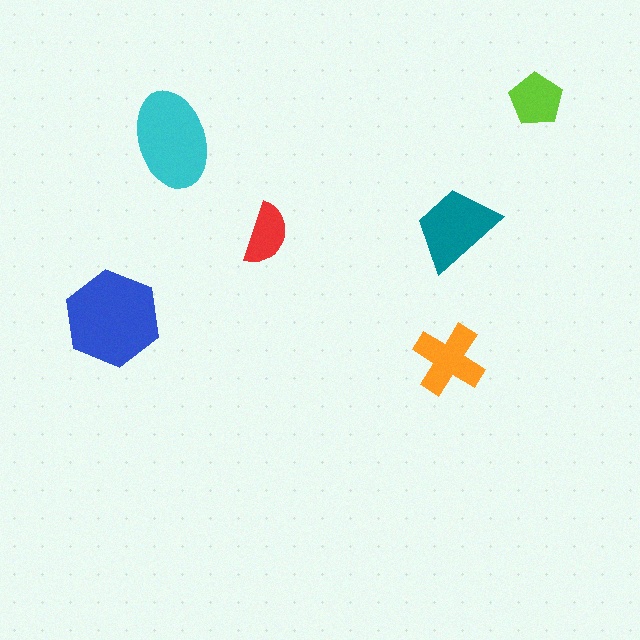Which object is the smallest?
The red semicircle.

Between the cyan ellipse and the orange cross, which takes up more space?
The cyan ellipse.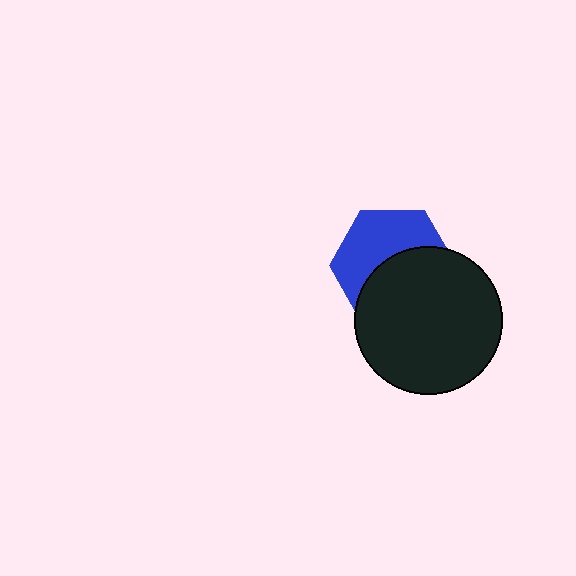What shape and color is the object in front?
The object in front is a black circle.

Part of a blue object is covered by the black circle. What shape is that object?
It is a hexagon.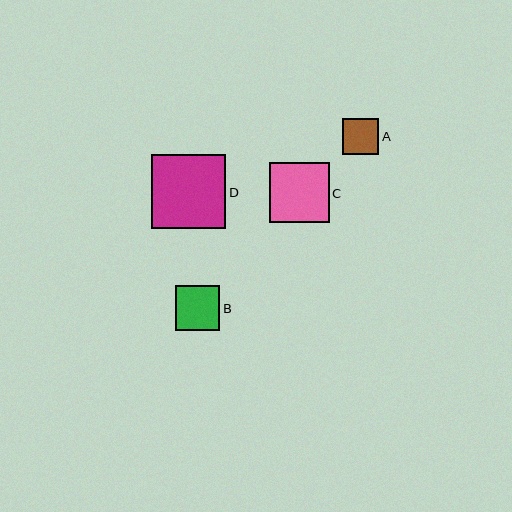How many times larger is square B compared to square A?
Square B is approximately 1.2 times the size of square A.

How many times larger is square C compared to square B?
Square C is approximately 1.3 times the size of square B.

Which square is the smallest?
Square A is the smallest with a size of approximately 36 pixels.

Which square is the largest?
Square D is the largest with a size of approximately 74 pixels.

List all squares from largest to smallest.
From largest to smallest: D, C, B, A.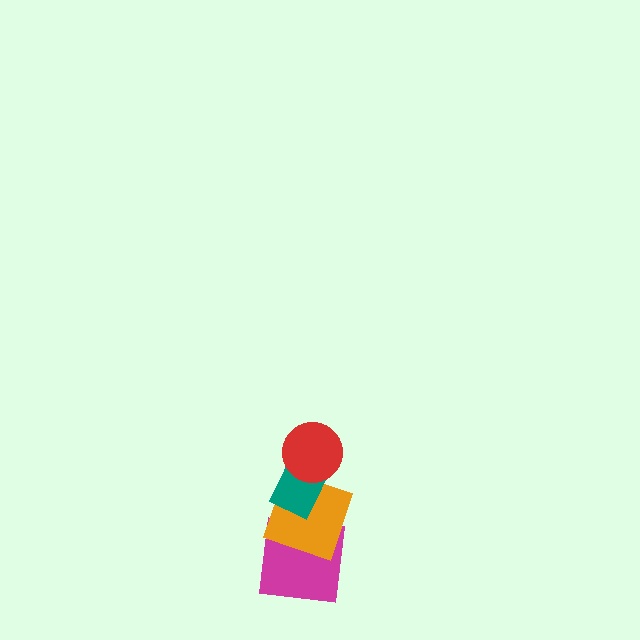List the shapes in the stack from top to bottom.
From top to bottom: the red circle, the teal rectangle, the orange square, the magenta square.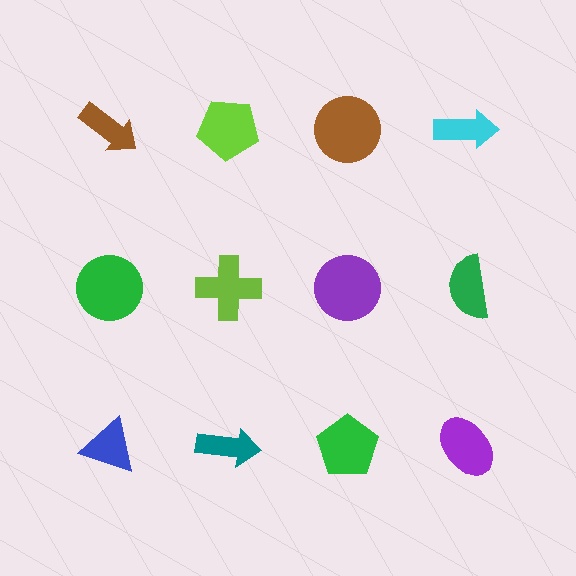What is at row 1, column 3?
A brown circle.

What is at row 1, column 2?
A lime pentagon.